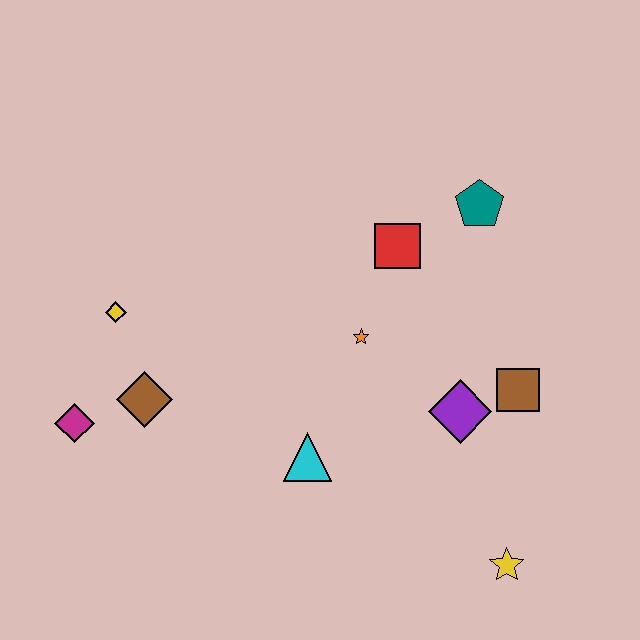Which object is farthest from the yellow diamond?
The yellow star is farthest from the yellow diamond.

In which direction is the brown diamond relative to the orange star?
The brown diamond is to the left of the orange star.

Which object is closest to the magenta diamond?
The brown diamond is closest to the magenta diamond.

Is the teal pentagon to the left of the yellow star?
Yes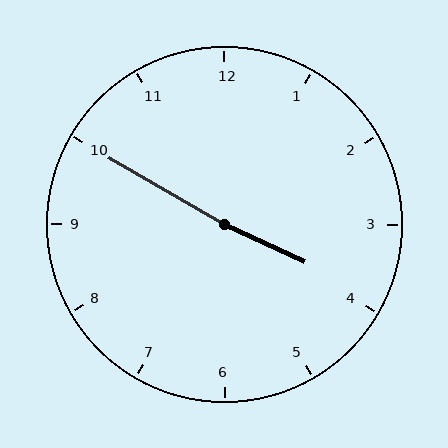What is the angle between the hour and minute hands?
Approximately 175 degrees.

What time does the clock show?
3:50.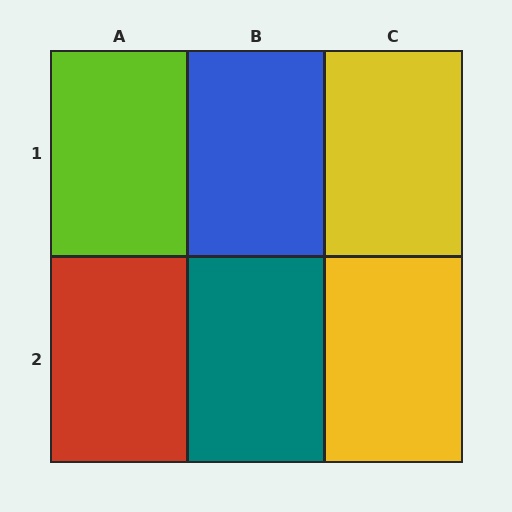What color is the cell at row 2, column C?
Yellow.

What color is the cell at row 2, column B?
Teal.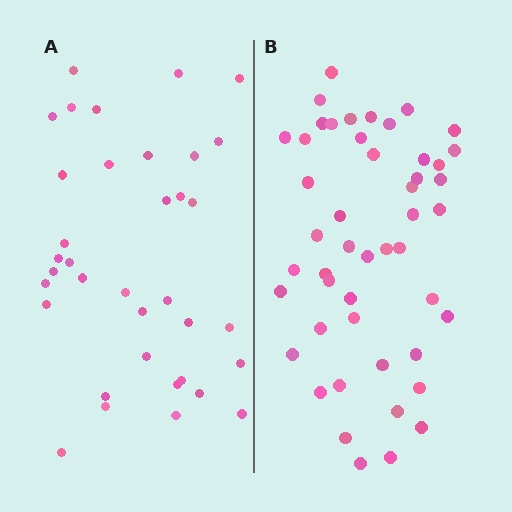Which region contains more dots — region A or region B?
Region B (the right region) has more dots.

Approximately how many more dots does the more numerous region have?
Region B has roughly 12 or so more dots than region A.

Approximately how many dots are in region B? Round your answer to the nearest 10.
About 50 dots. (The exact count is 48, which rounds to 50.)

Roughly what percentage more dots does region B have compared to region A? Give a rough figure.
About 35% more.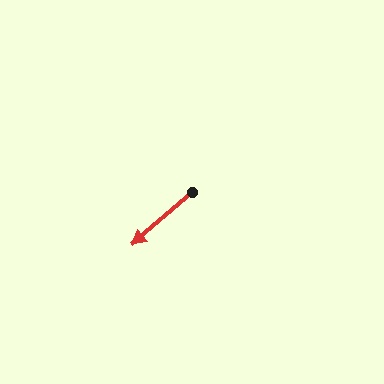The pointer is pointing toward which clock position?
Roughly 8 o'clock.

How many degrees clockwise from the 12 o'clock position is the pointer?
Approximately 229 degrees.